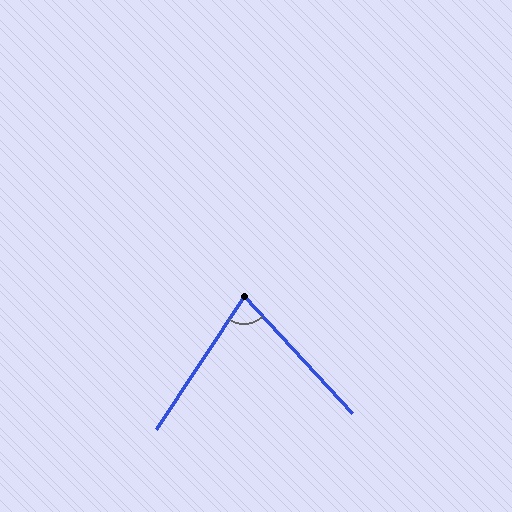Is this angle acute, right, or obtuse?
It is acute.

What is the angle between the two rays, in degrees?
Approximately 76 degrees.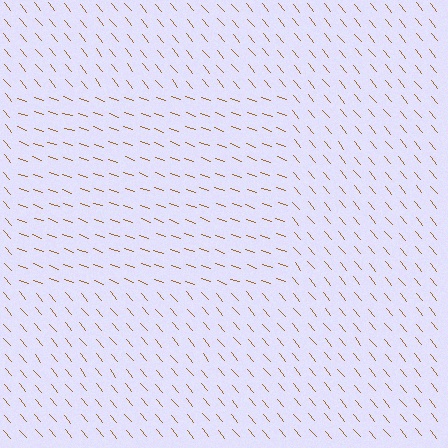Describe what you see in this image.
The image is filled with small brown line segments. A rectangle region in the image has lines oriented differently from the surrounding lines, creating a visible texture boundary.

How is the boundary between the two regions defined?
The boundary is defined purely by a change in line orientation (approximately 31 degrees difference). All lines are the same color and thickness.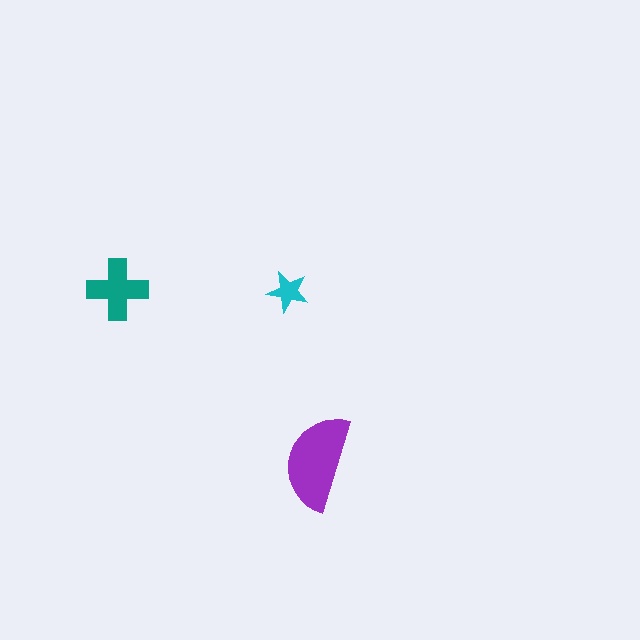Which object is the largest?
The purple semicircle.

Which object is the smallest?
The cyan star.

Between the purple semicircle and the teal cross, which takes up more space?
The purple semicircle.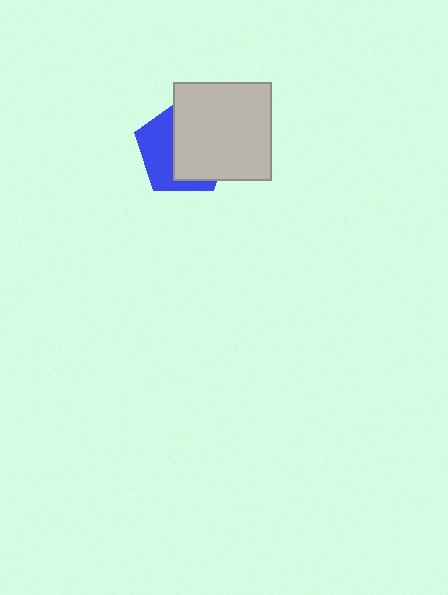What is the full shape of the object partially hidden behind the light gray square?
The partially hidden object is a blue pentagon.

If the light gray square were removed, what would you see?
You would see the complete blue pentagon.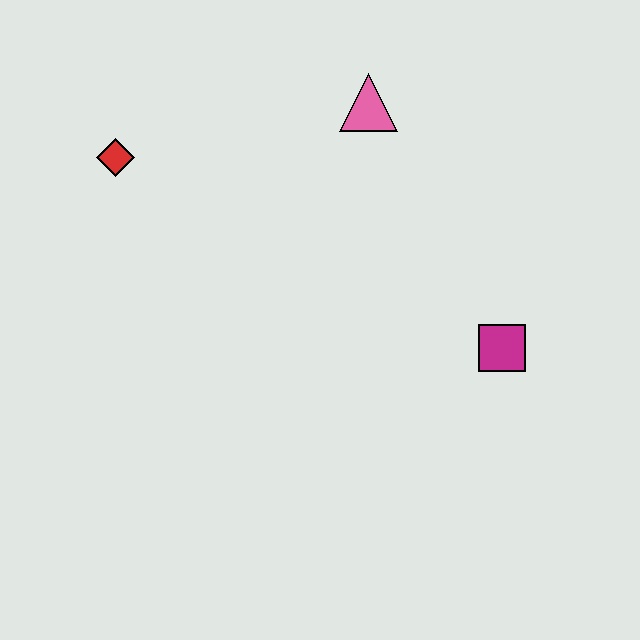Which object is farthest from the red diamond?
The magenta square is farthest from the red diamond.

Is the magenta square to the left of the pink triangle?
No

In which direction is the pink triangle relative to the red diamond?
The pink triangle is to the right of the red diamond.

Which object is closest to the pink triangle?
The red diamond is closest to the pink triangle.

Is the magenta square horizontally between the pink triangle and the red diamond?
No